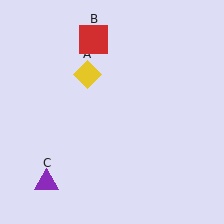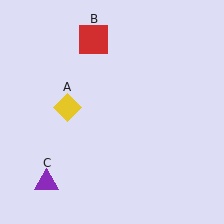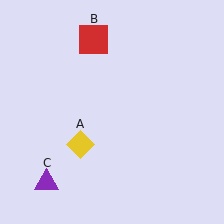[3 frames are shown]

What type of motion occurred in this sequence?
The yellow diamond (object A) rotated counterclockwise around the center of the scene.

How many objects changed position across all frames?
1 object changed position: yellow diamond (object A).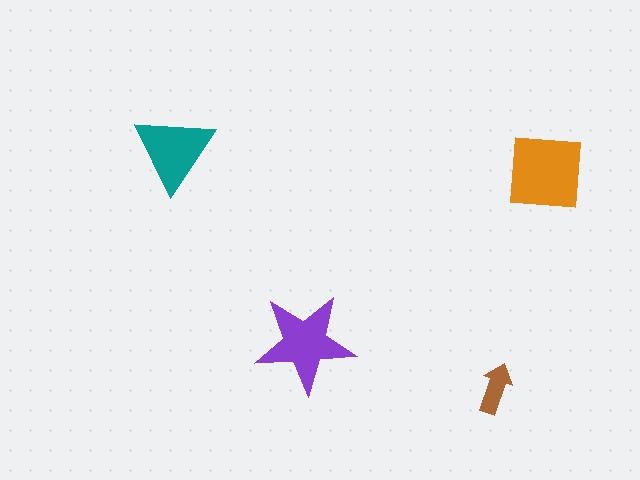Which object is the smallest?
The brown arrow.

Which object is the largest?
The orange square.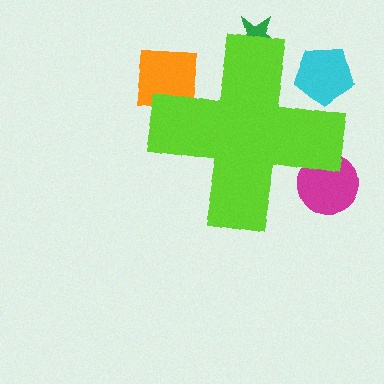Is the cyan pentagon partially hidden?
Yes, the cyan pentagon is partially hidden behind the lime cross.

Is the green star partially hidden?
Yes, the green star is partially hidden behind the lime cross.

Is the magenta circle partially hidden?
Yes, the magenta circle is partially hidden behind the lime cross.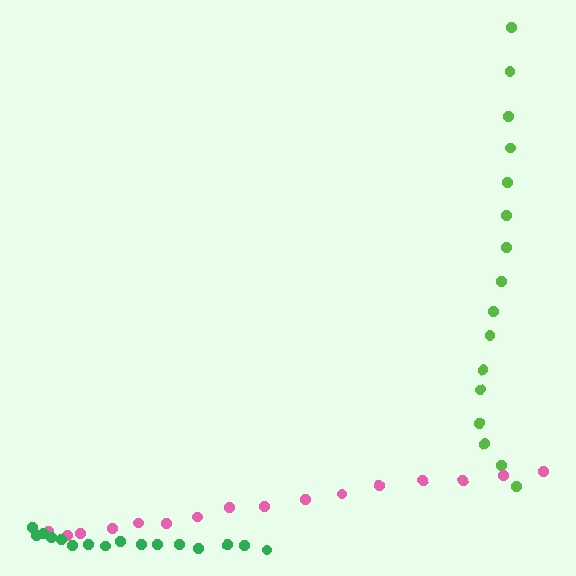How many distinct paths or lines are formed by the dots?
There are 3 distinct paths.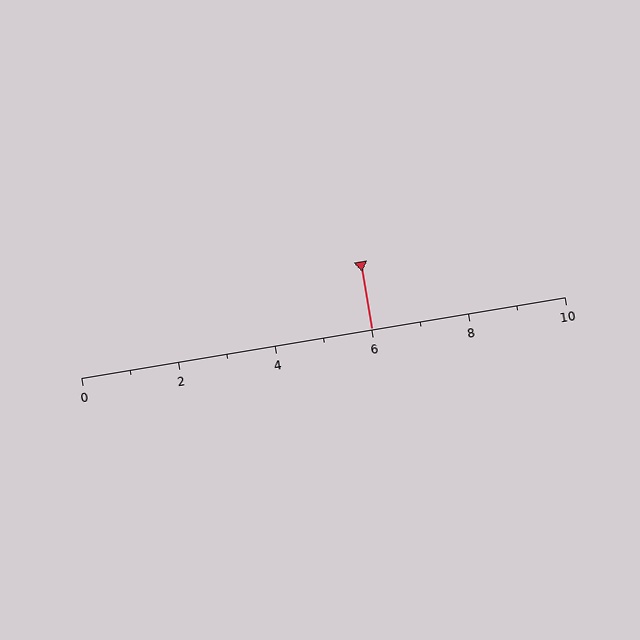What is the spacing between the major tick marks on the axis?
The major ticks are spaced 2 apart.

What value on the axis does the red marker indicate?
The marker indicates approximately 6.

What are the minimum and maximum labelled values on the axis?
The axis runs from 0 to 10.